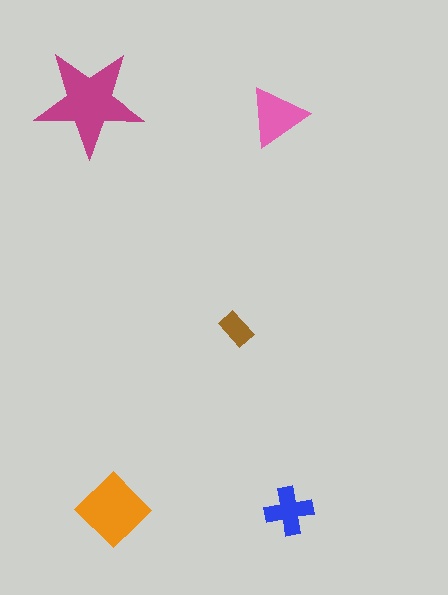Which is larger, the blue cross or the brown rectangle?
The blue cross.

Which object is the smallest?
The brown rectangle.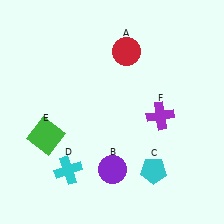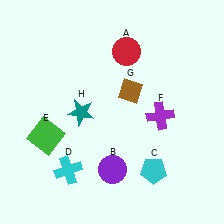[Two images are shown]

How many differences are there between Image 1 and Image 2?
There are 2 differences between the two images.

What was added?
A brown diamond (G), a teal star (H) were added in Image 2.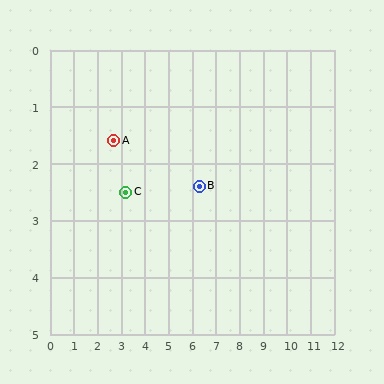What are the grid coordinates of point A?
Point A is at approximately (2.7, 1.6).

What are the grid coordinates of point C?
Point C is at approximately (3.2, 2.5).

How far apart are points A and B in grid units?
Points A and B are about 3.7 grid units apart.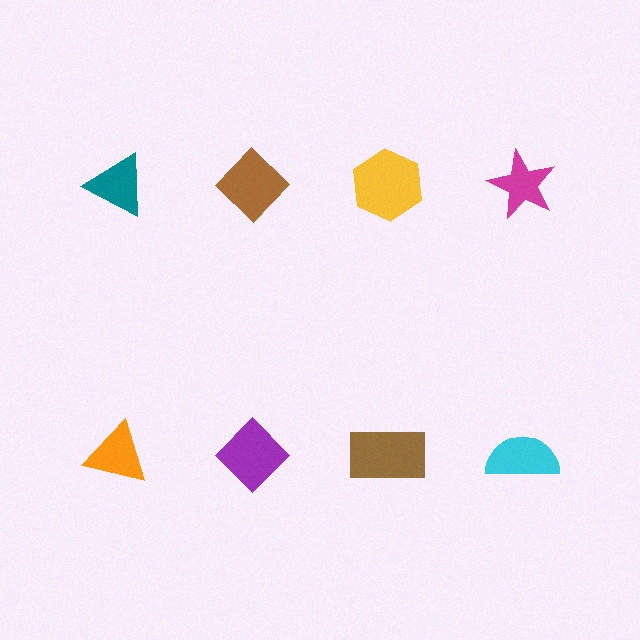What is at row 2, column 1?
An orange triangle.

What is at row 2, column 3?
A brown rectangle.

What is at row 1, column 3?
A yellow hexagon.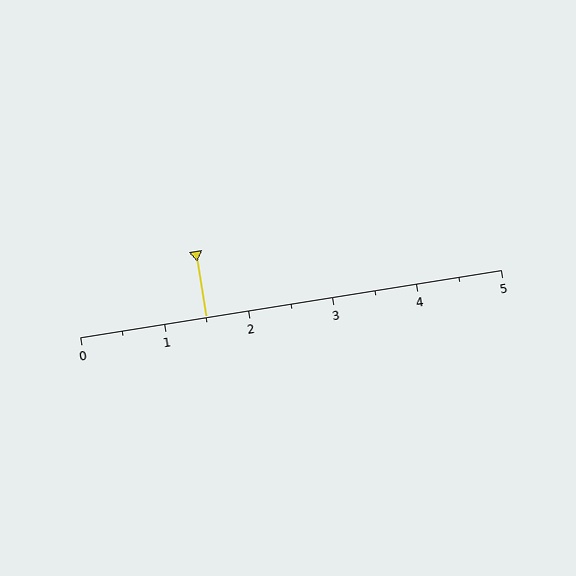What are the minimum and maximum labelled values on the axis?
The axis runs from 0 to 5.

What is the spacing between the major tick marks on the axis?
The major ticks are spaced 1 apart.